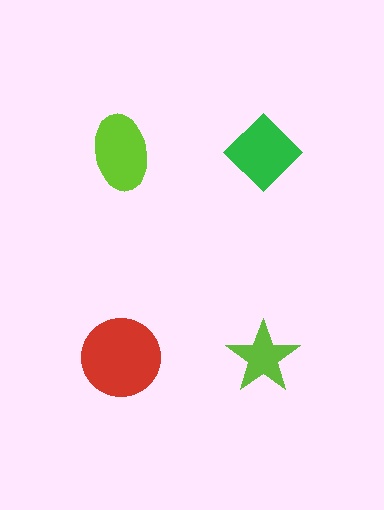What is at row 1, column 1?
A lime ellipse.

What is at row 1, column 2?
A green diamond.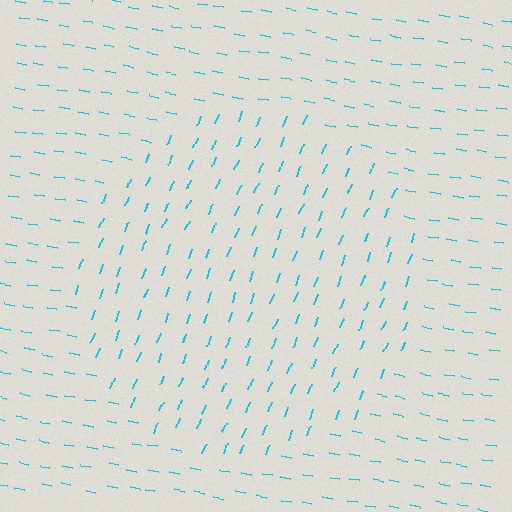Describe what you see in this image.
The image is filled with small cyan line segments. A circle region in the image has lines oriented differently from the surrounding lines, creating a visible texture boundary.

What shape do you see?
I see a circle.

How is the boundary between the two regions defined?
The boundary is defined purely by a change in line orientation (approximately 80 degrees difference). All lines are the same color and thickness.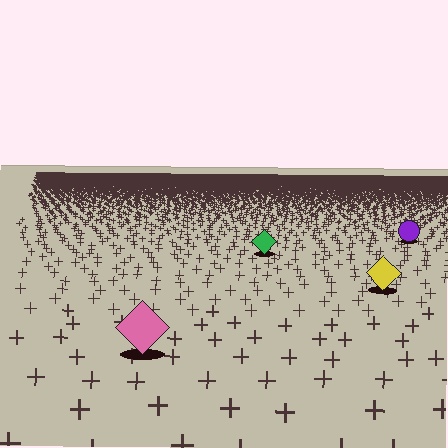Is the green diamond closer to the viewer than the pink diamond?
No. The pink diamond is closer — you can tell from the texture gradient: the ground texture is coarser near it.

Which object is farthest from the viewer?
The purple circle is farthest from the viewer. It appears smaller and the ground texture around it is denser.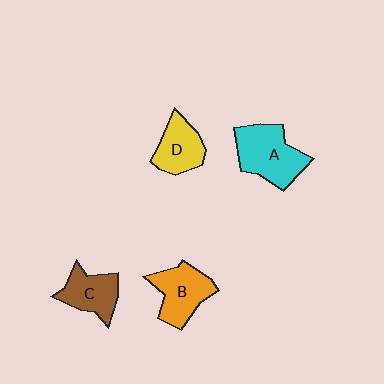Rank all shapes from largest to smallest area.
From largest to smallest: A (cyan), B (orange), C (brown), D (yellow).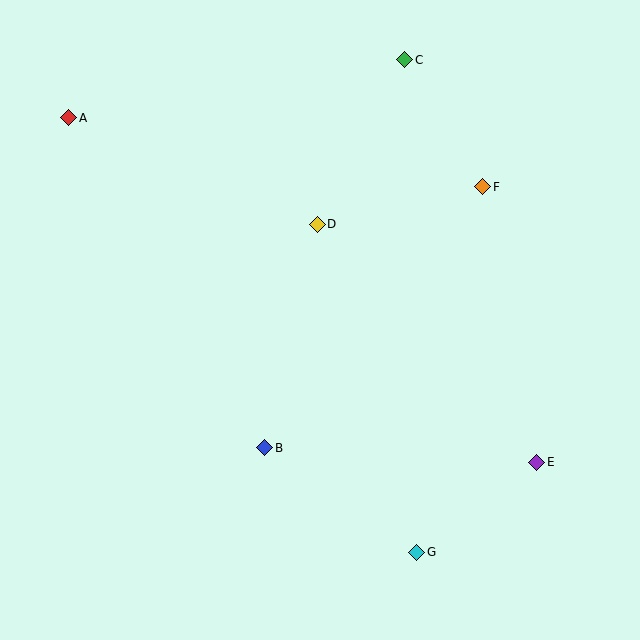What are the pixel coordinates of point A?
Point A is at (69, 118).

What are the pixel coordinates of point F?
Point F is at (483, 187).